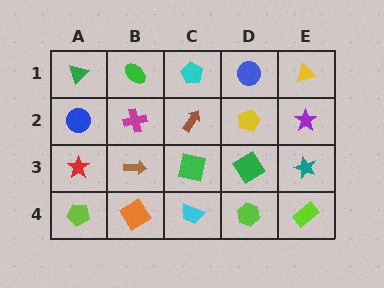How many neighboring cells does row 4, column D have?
3.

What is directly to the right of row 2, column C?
A yellow pentagon.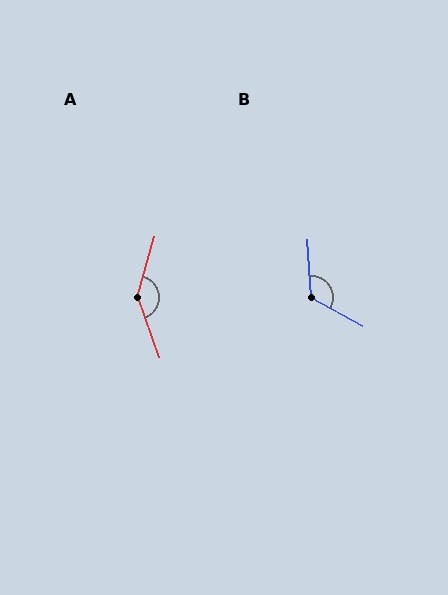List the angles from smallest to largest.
B (122°), A (145°).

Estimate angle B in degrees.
Approximately 122 degrees.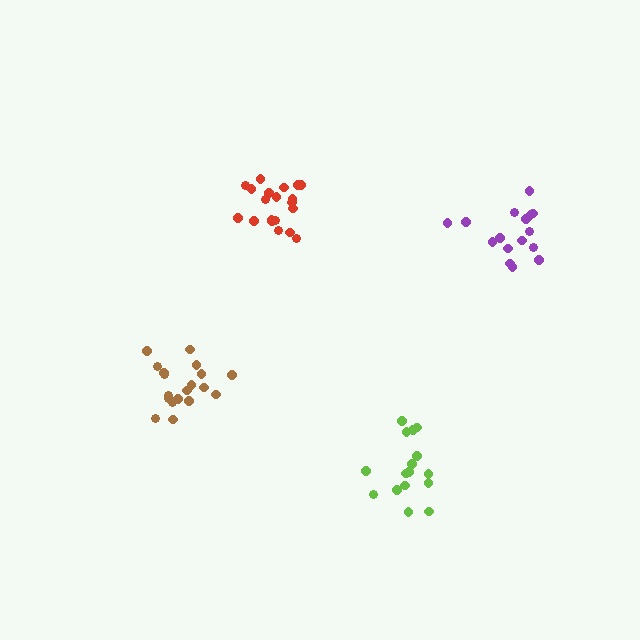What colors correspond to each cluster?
The clusters are colored: purple, lime, red, brown.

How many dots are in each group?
Group 1: 16 dots, Group 2: 16 dots, Group 3: 20 dots, Group 4: 19 dots (71 total).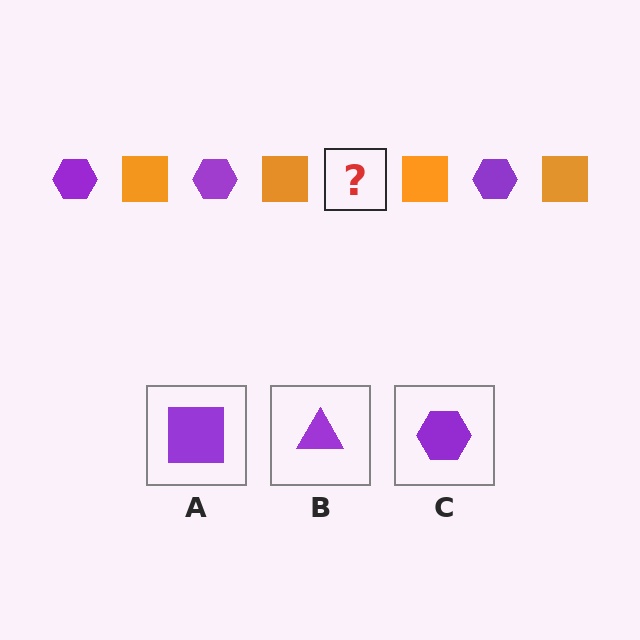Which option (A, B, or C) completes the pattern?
C.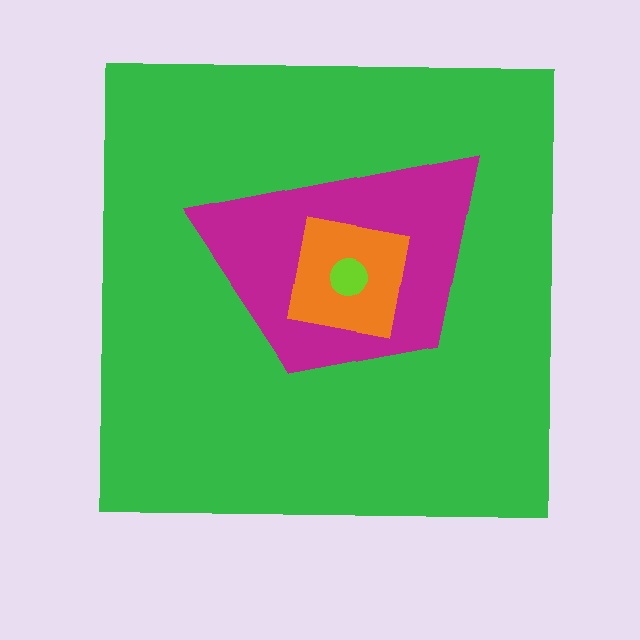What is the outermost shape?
The green square.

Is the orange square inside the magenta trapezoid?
Yes.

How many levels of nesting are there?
4.